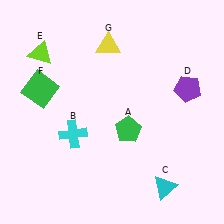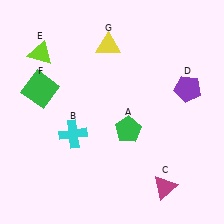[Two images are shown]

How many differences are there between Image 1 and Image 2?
There is 1 difference between the two images.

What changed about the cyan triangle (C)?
In Image 1, C is cyan. In Image 2, it changed to magenta.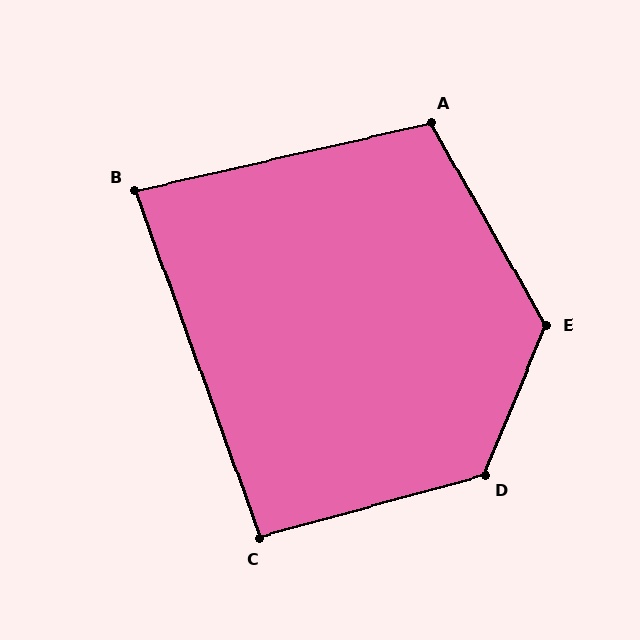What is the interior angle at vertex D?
Approximately 128 degrees (obtuse).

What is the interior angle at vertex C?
Approximately 94 degrees (approximately right).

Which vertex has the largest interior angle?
E, at approximately 128 degrees.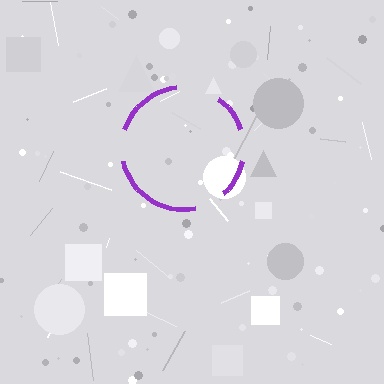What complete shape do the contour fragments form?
The contour fragments form a circle.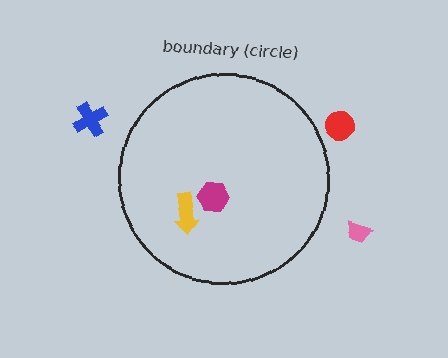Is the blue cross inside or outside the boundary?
Outside.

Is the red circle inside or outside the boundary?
Outside.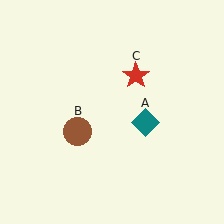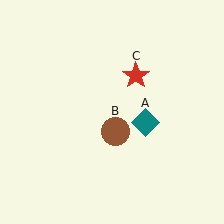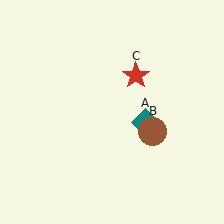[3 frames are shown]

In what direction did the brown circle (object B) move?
The brown circle (object B) moved right.